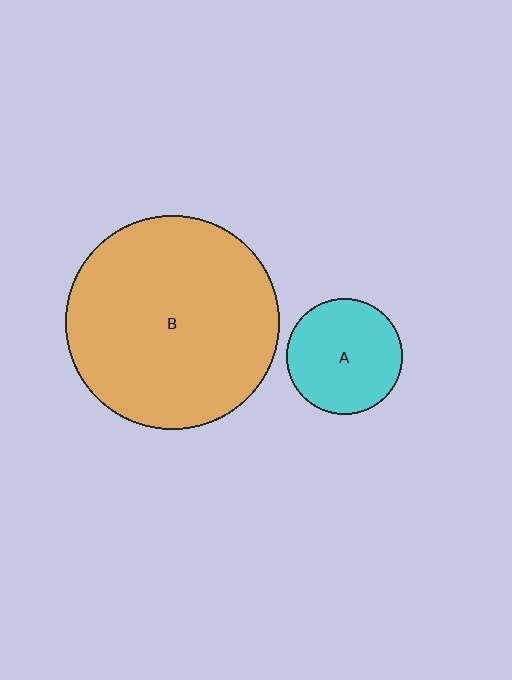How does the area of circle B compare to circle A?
Approximately 3.4 times.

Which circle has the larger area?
Circle B (orange).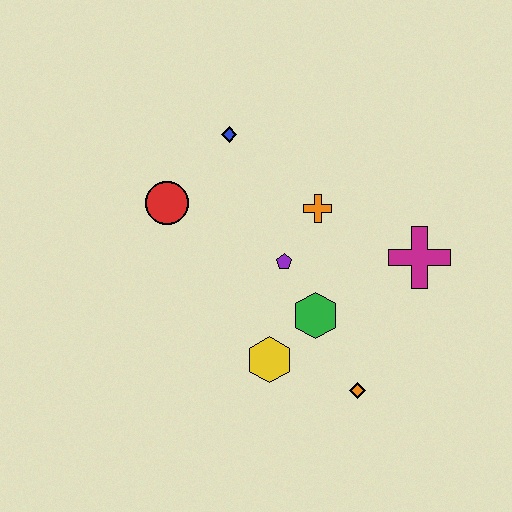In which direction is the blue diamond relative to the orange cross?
The blue diamond is to the left of the orange cross.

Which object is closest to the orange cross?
The purple pentagon is closest to the orange cross.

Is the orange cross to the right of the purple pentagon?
Yes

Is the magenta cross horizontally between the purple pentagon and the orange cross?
No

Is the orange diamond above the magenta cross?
No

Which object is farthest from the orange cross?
The orange diamond is farthest from the orange cross.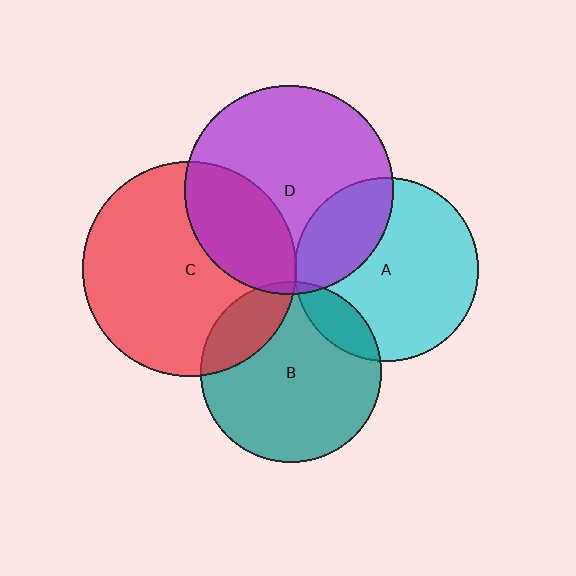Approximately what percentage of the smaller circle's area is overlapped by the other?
Approximately 5%.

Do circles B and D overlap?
Yes.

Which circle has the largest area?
Circle C (red).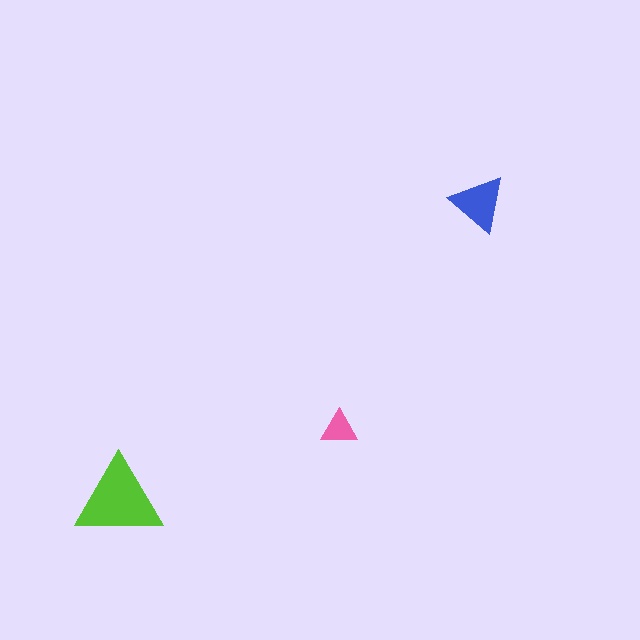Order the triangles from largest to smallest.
the lime one, the blue one, the pink one.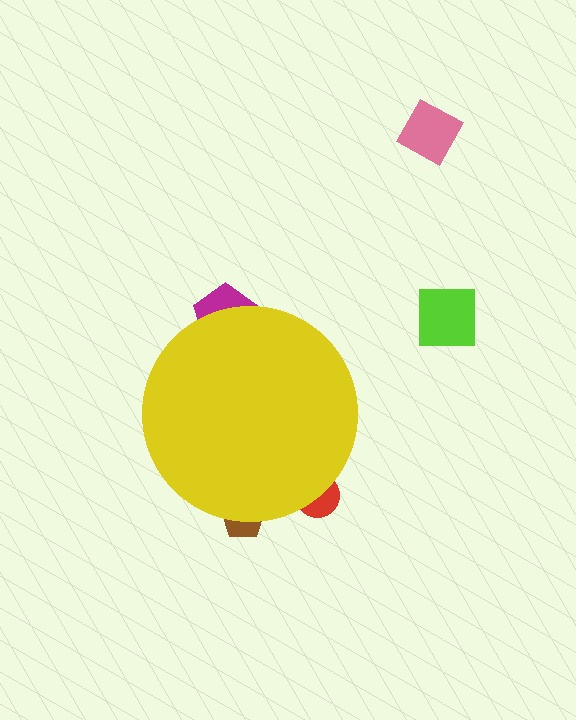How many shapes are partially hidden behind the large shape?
3 shapes are partially hidden.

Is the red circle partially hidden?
Yes, the red circle is partially hidden behind the yellow circle.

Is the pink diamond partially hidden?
No, the pink diamond is fully visible.